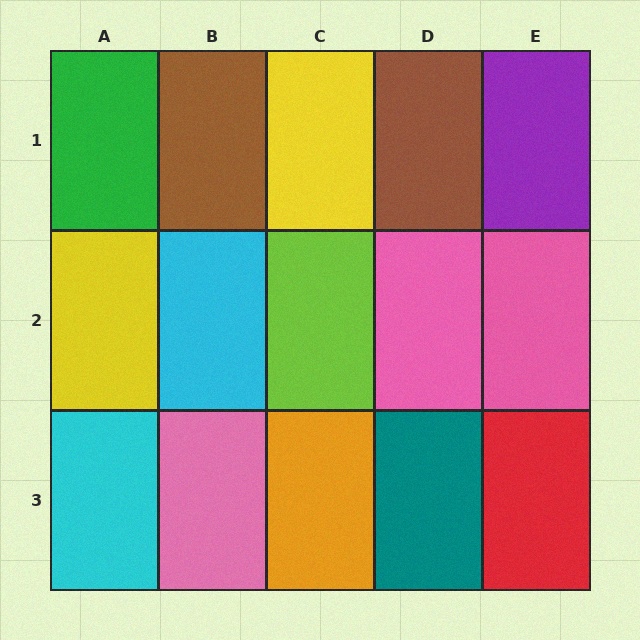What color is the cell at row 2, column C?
Lime.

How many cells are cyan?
2 cells are cyan.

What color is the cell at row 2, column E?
Pink.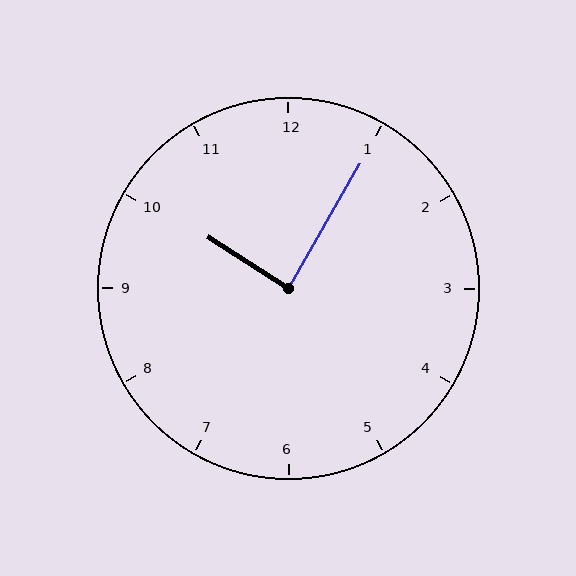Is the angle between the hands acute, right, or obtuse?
It is right.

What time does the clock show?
10:05.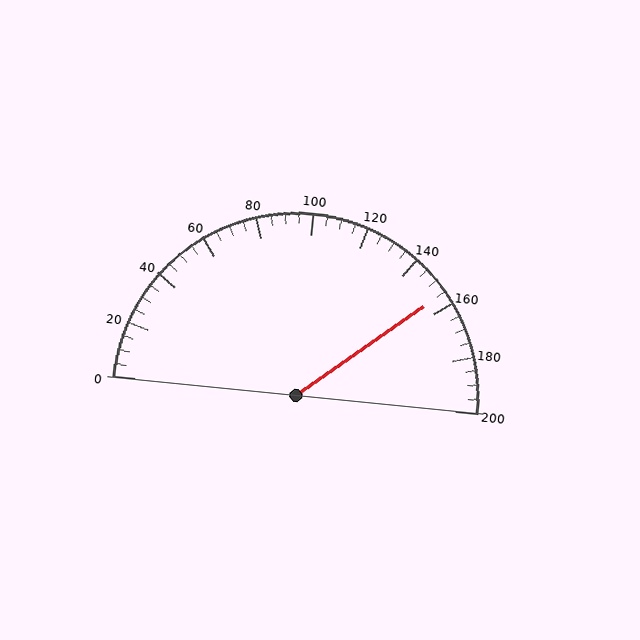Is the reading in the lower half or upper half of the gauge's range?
The reading is in the upper half of the range (0 to 200).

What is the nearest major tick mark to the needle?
The nearest major tick mark is 160.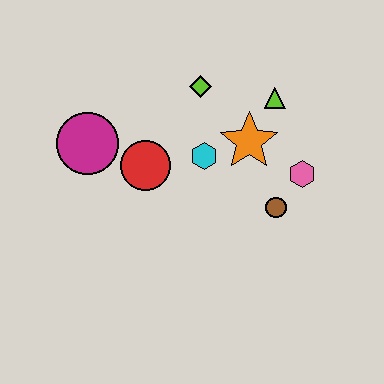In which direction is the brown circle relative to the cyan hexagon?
The brown circle is to the right of the cyan hexagon.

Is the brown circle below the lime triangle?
Yes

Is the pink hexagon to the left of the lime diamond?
No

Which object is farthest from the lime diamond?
The brown circle is farthest from the lime diamond.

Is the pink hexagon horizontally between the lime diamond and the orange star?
No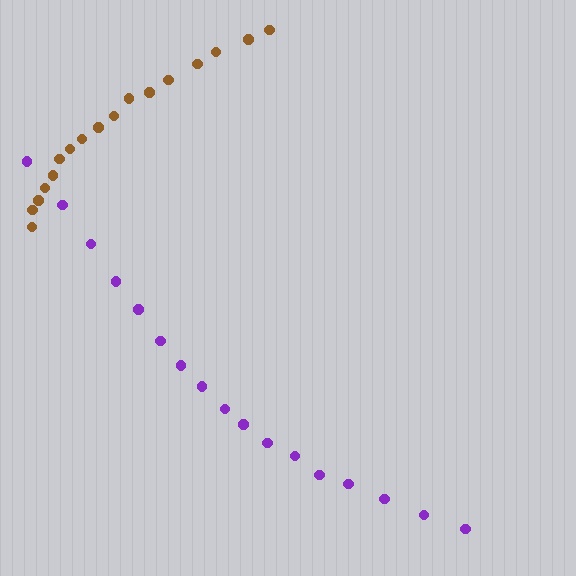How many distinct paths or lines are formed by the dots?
There are 2 distinct paths.